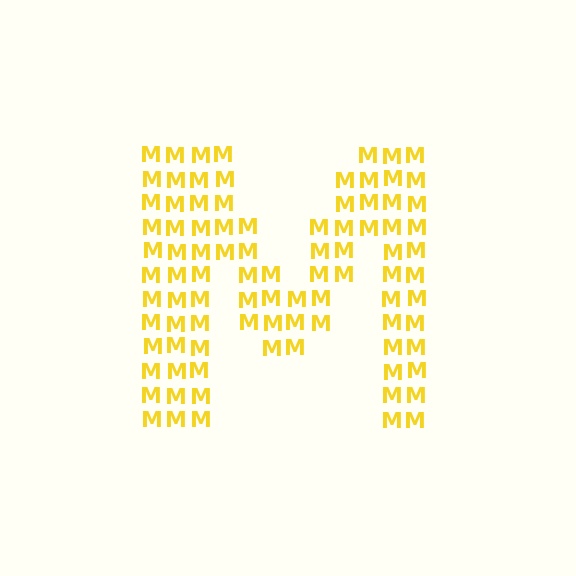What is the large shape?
The large shape is the letter M.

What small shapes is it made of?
It is made of small letter M's.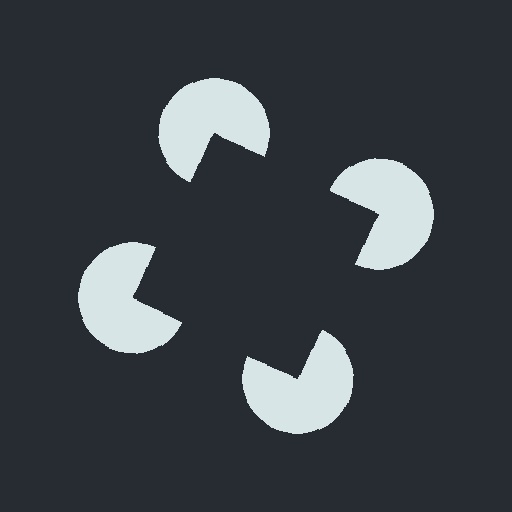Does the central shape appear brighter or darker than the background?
It typically appears slightly darker than the background, even though no actual brightness change is drawn.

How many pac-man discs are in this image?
There are 4 — one at each vertex of the illusory square.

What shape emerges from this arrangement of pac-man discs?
An illusory square — its edges are inferred from the aligned wedge cuts in the pac-man discs, not physically drawn.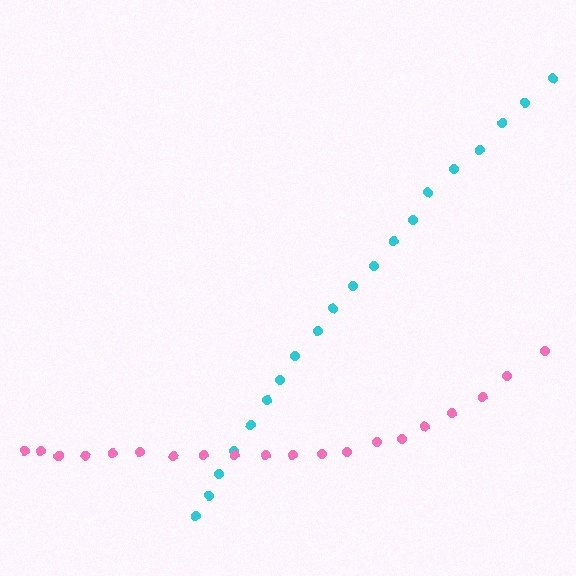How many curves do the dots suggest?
There are 2 distinct paths.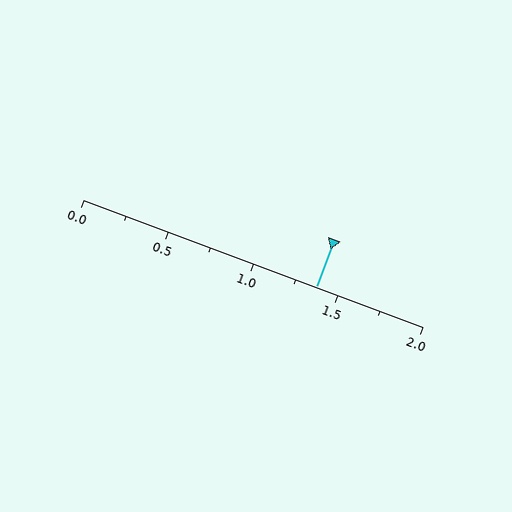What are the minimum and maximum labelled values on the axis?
The axis runs from 0.0 to 2.0.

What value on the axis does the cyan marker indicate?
The marker indicates approximately 1.38.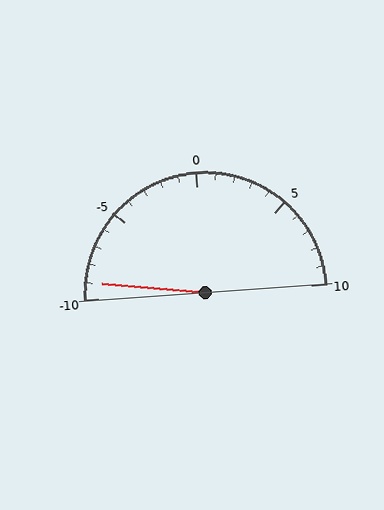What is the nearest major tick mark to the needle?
The nearest major tick mark is -10.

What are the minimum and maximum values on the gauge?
The gauge ranges from -10 to 10.